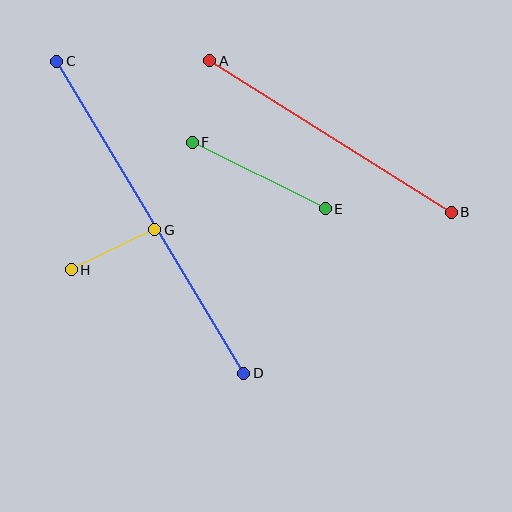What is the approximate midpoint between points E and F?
The midpoint is at approximately (259, 175) pixels.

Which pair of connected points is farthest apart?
Points C and D are farthest apart.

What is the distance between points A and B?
The distance is approximately 285 pixels.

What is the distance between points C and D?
The distance is approximately 363 pixels.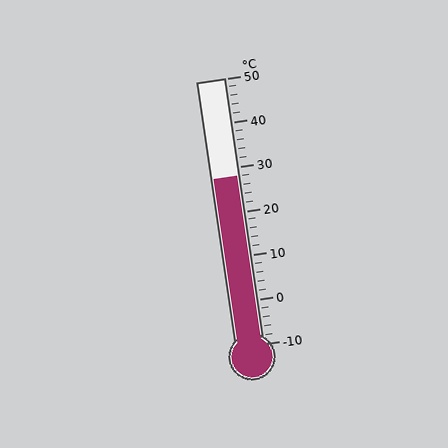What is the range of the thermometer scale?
The thermometer scale ranges from -10°C to 50°C.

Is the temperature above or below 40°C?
The temperature is below 40°C.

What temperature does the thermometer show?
The thermometer shows approximately 28°C.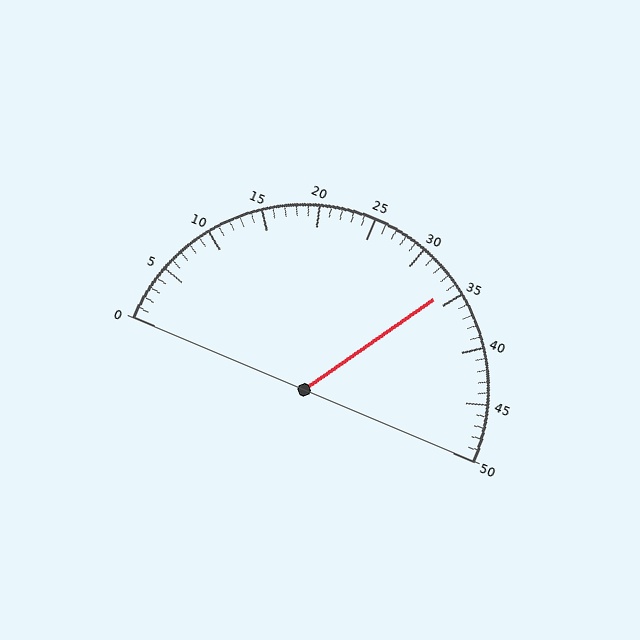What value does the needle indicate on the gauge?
The needle indicates approximately 34.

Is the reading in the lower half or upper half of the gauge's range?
The reading is in the upper half of the range (0 to 50).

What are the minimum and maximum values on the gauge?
The gauge ranges from 0 to 50.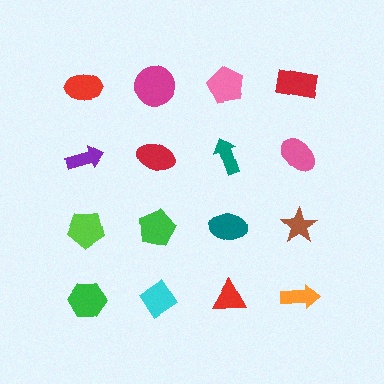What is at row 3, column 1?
A lime pentagon.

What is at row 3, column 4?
A brown star.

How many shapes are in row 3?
4 shapes.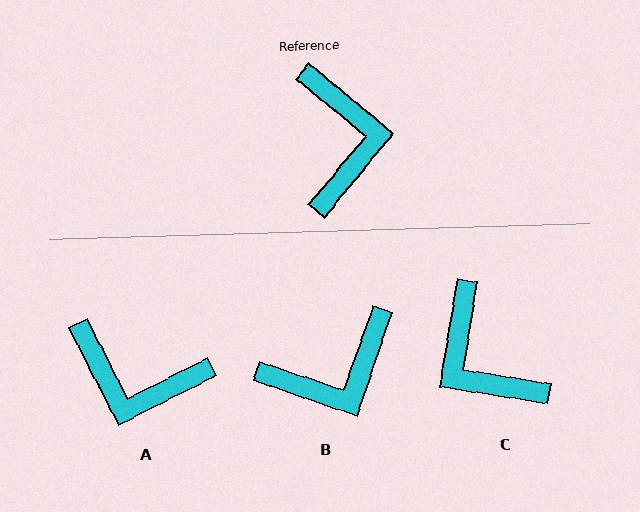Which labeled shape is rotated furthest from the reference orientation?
C, about 150 degrees away.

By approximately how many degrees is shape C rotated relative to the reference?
Approximately 150 degrees clockwise.